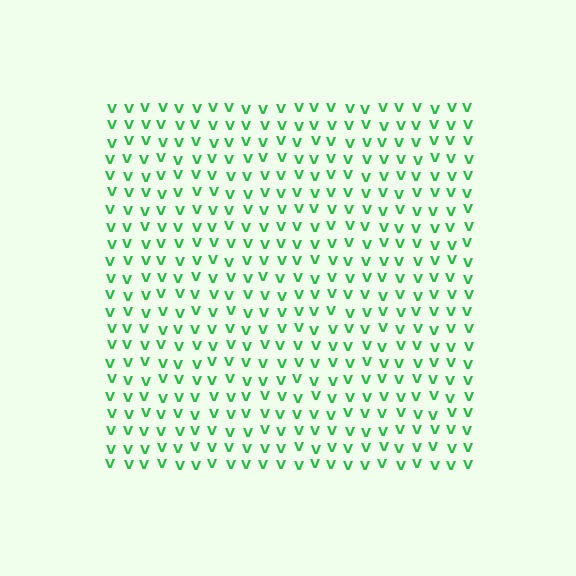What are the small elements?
The small elements are letter V's.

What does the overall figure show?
The overall figure shows a square.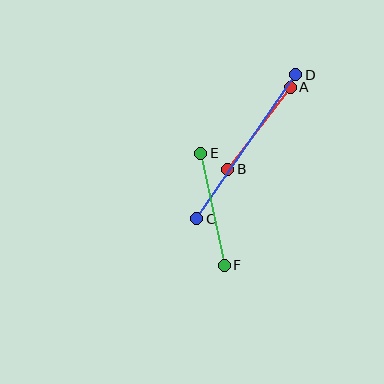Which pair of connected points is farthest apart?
Points C and D are farthest apart.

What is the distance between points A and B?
The distance is approximately 103 pixels.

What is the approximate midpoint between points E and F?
The midpoint is at approximately (213, 209) pixels.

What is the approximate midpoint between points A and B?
The midpoint is at approximately (259, 128) pixels.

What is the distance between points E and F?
The distance is approximately 114 pixels.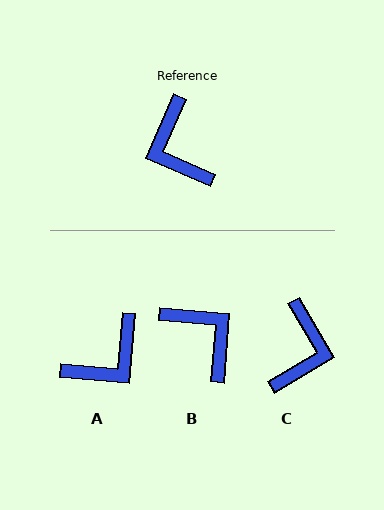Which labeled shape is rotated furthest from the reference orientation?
B, about 161 degrees away.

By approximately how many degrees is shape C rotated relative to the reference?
Approximately 144 degrees counter-clockwise.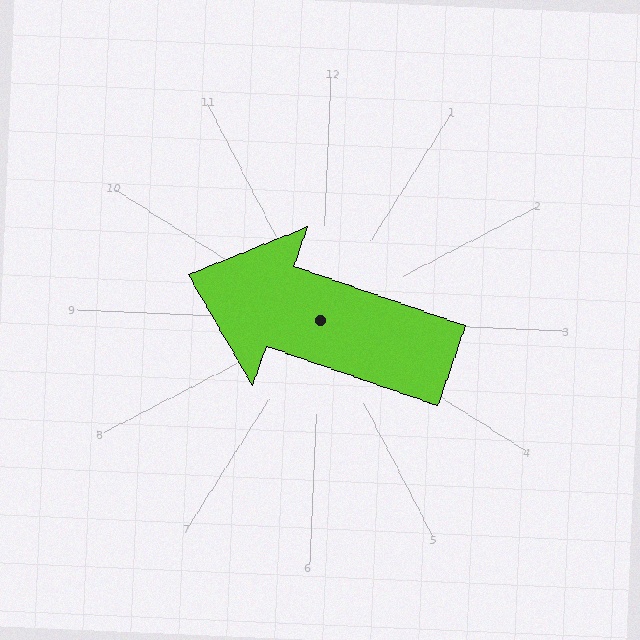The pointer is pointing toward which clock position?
Roughly 10 o'clock.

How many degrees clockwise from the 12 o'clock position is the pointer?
Approximately 287 degrees.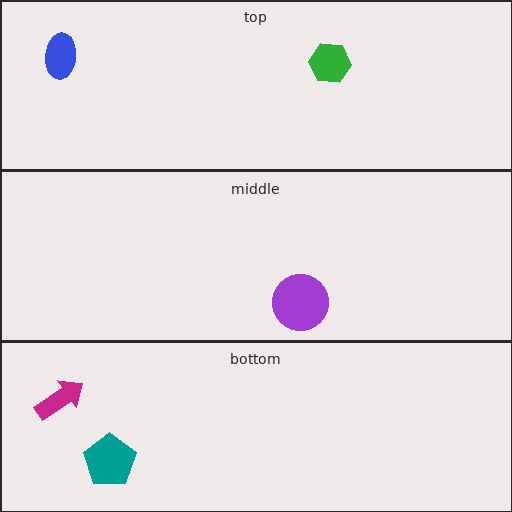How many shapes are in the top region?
2.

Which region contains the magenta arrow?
The bottom region.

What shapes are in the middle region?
The purple circle.